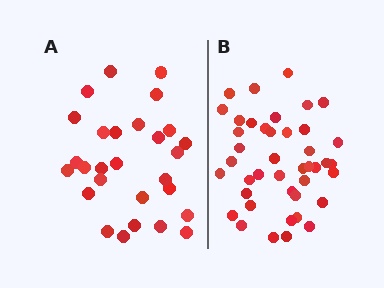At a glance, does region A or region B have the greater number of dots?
Region B (the right region) has more dots.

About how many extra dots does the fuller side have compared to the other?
Region B has approximately 15 more dots than region A.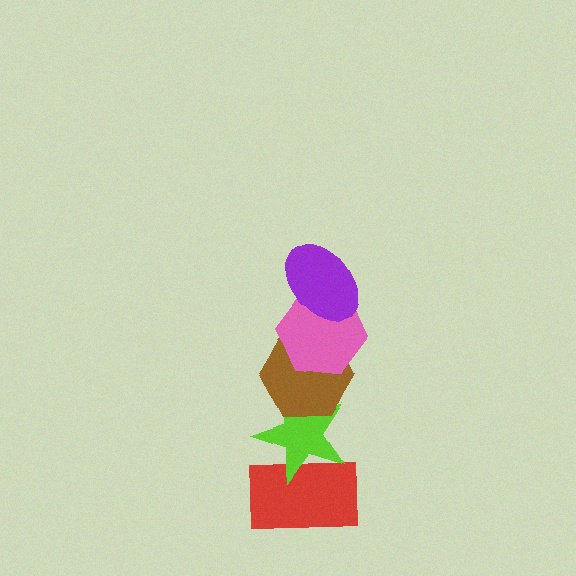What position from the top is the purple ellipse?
The purple ellipse is 1st from the top.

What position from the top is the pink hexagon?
The pink hexagon is 2nd from the top.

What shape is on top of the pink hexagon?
The purple ellipse is on top of the pink hexagon.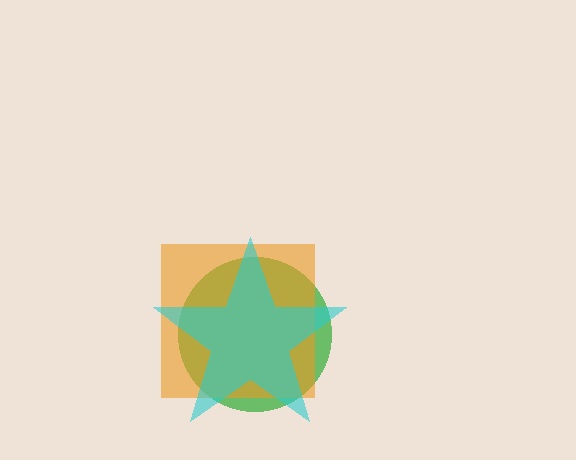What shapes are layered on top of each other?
The layered shapes are: a green circle, an orange square, a cyan star.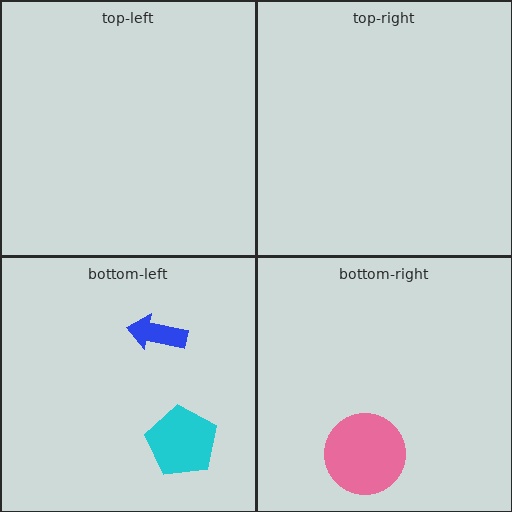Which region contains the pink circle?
The bottom-right region.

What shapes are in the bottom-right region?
The pink circle.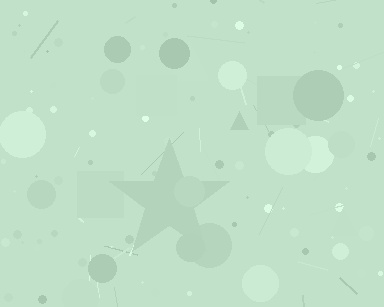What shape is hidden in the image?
A star is hidden in the image.